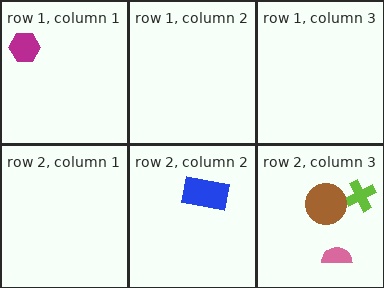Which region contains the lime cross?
The row 2, column 3 region.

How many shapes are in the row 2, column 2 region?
1.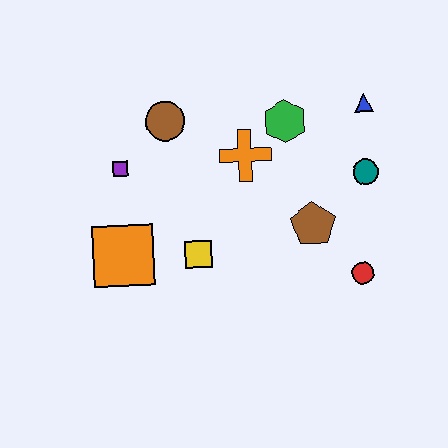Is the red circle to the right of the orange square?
Yes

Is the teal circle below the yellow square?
No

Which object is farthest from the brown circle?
The red circle is farthest from the brown circle.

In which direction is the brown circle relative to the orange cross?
The brown circle is to the left of the orange cross.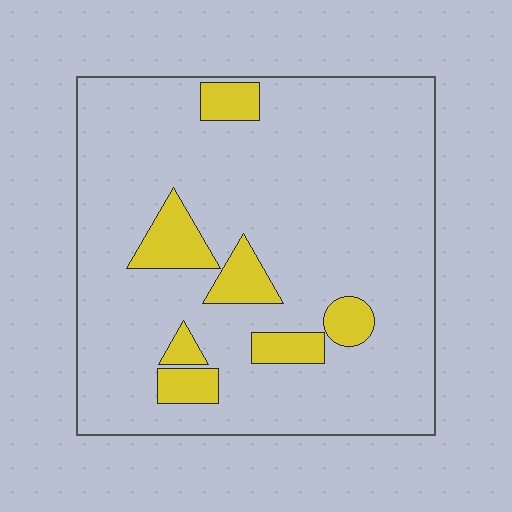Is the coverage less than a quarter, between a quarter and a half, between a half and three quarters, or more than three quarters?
Less than a quarter.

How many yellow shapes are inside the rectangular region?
7.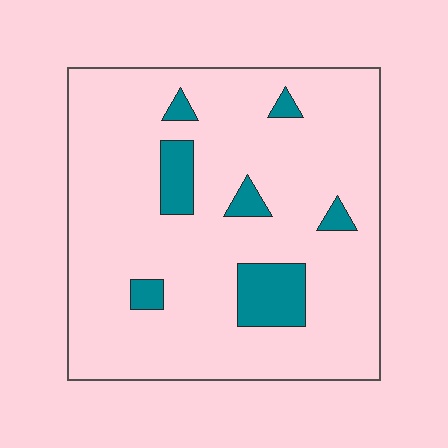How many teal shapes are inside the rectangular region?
7.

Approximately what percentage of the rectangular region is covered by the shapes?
Approximately 10%.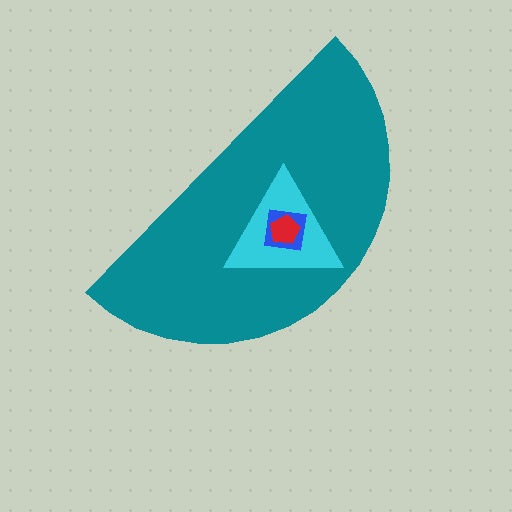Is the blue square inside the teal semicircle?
Yes.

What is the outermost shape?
The teal semicircle.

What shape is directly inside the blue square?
The red pentagon.